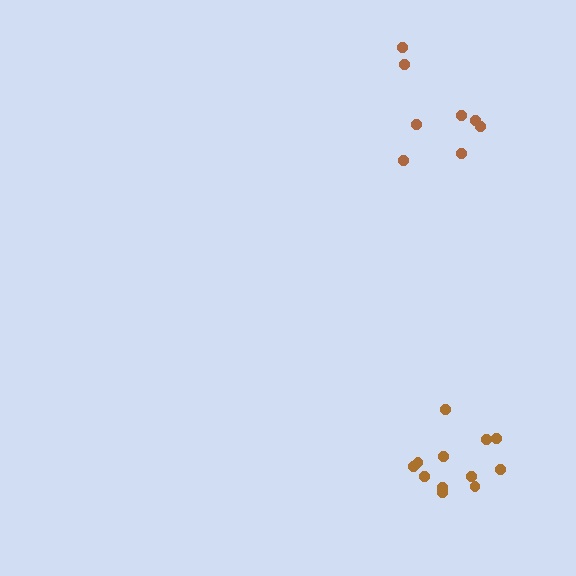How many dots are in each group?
Group 1: 12 dots, Group 2: 8 dots (20 total).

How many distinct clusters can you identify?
There are 2 distinct clusters.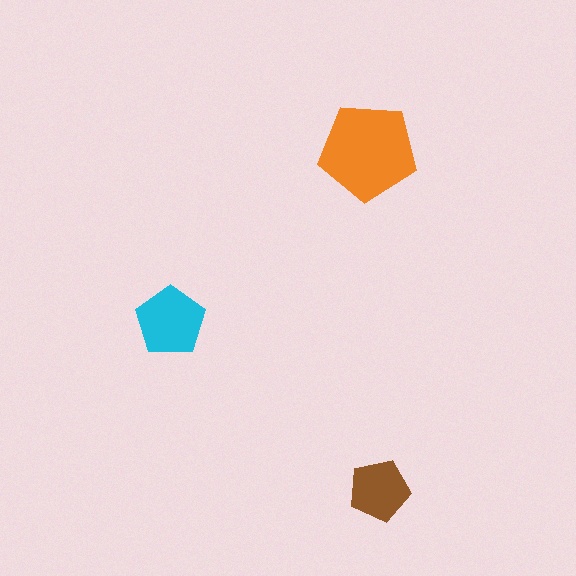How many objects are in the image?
There are 3 objects in the image.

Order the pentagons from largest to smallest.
the orange one, the cyan one, the brown one.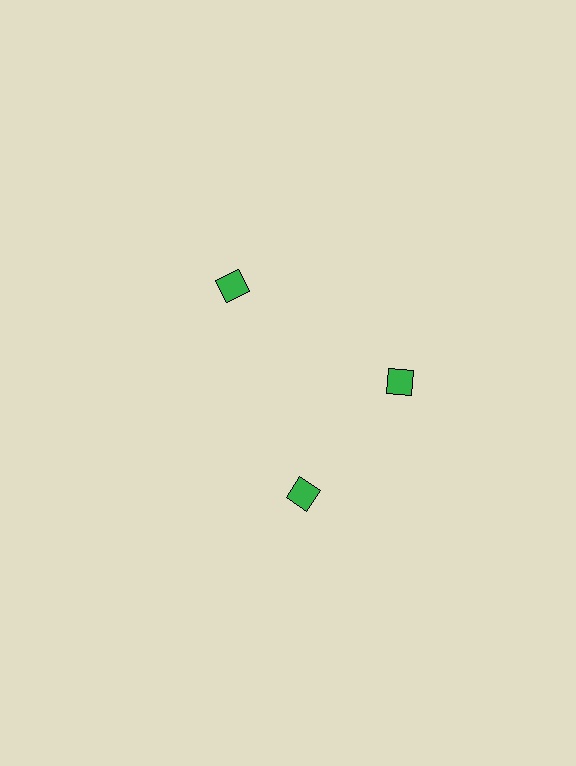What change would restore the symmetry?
The symmetry would be restored by rotating it back into even spacing with its neighbors so that all 3 diamonds sit at equal angles and equal distance from the center.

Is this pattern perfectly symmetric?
No. The 3 green diamonds are arranged in a ring, but one element near the 7 o'clock position is rotated out of alignment along the ring, breaking the 3-fold rotational symmetry.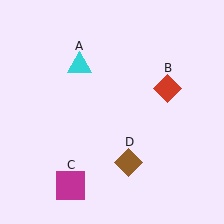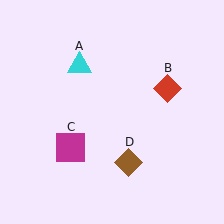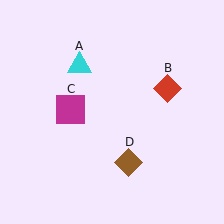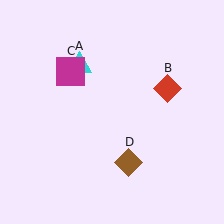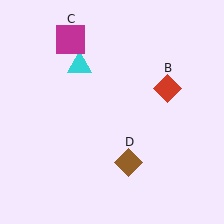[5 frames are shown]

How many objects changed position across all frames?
1 object changed position: magenta square (object C).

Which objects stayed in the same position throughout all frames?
Cyan triangle (object A) and red diamond (object B) and brown diamond (object D) remained stationary.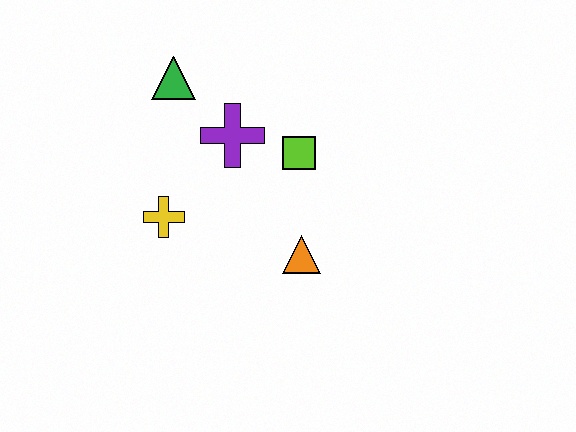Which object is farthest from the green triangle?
The orange triangle is farthest from the green triangle.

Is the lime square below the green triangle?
Yes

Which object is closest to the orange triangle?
The lime square is closest to the orange triangle.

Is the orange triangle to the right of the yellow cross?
Yes